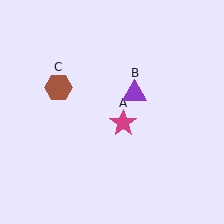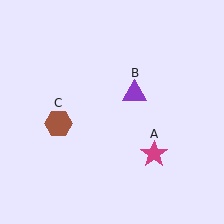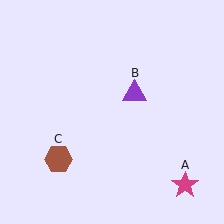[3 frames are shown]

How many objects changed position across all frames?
2 objects changed position: magenta star (object A), brown hexagon (object C).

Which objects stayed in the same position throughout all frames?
Purple triangle (object B) remained stationary.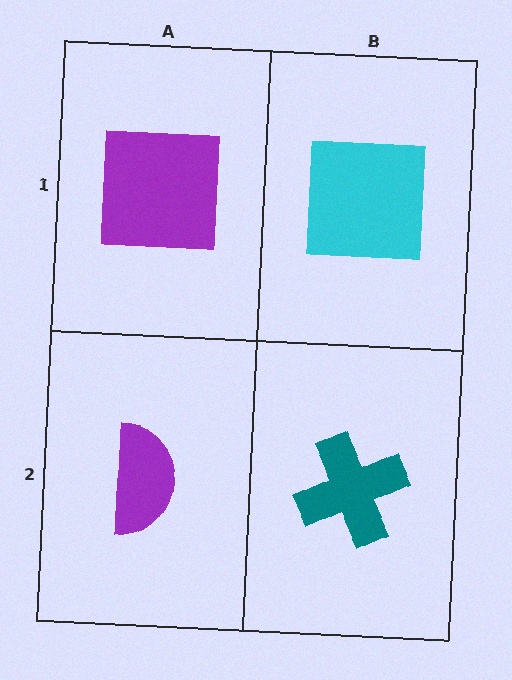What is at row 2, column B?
A teal cross.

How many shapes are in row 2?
2 shapes.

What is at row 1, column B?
A cyan square.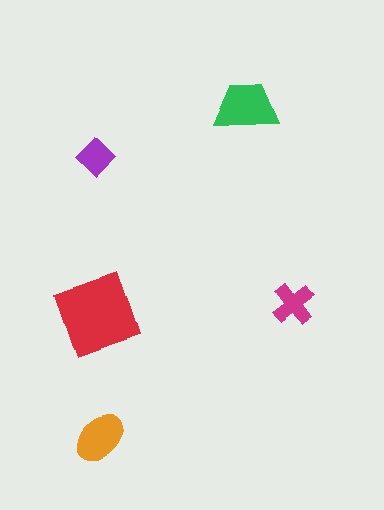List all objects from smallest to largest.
The purple diamond, the magenta cross, the orange ellipse, the green trapezoid, the red square.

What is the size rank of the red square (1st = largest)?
1st.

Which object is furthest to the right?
The magenta cross is rightmost.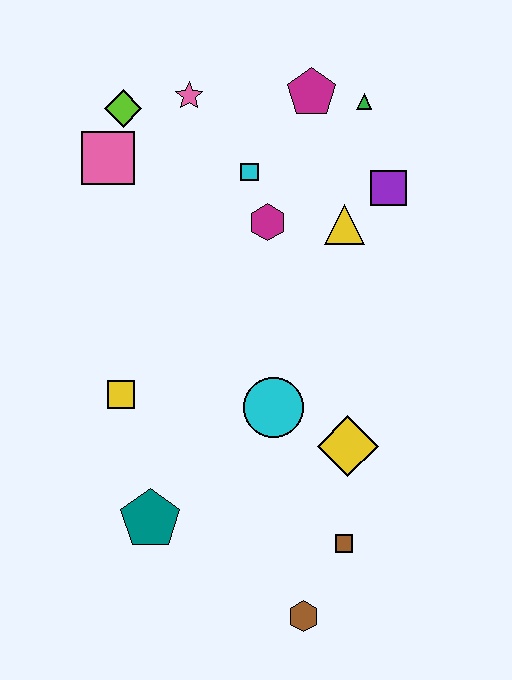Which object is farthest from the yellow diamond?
The lime diamond is farthest from the yellow diamond.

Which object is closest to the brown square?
The brown hexagon is closest to the brown square.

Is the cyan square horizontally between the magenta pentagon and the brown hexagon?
No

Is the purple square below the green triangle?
Yes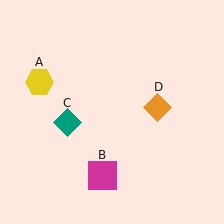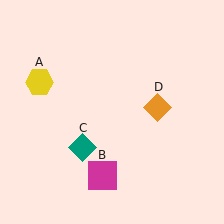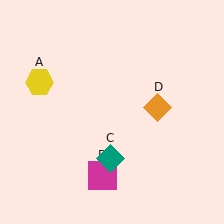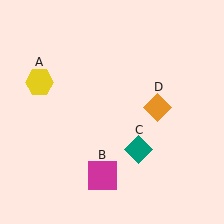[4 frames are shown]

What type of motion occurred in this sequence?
The teal diamond (object C) rotated counterclockwise around the center of the scene.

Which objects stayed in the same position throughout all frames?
Yellow hexagon (object A) and magenta square (object B) and orange diamond (object D) remained stationary.